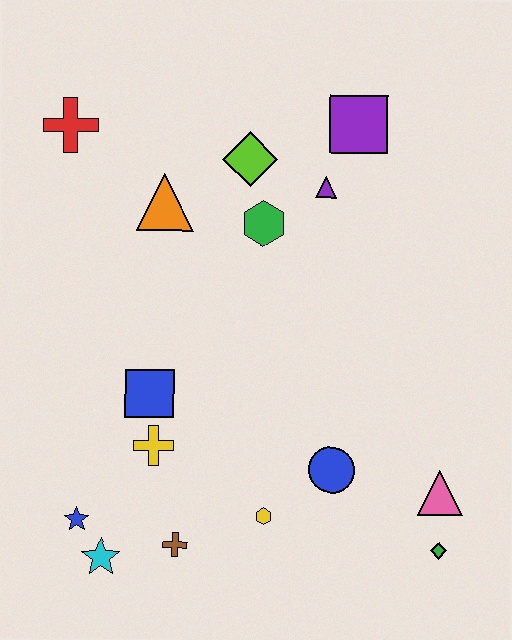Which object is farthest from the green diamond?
The red cross is farthest from the green diamond.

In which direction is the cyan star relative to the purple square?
The cyan star is below the purple square.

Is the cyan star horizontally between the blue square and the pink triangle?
No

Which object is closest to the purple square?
The purple triangle is closest to the purple square.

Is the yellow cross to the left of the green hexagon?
Yes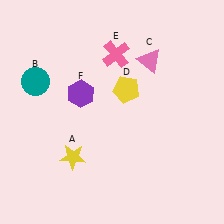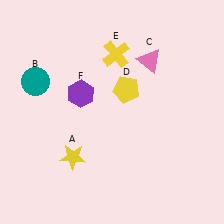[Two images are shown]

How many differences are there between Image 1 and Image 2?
There is 1 difference between the two images.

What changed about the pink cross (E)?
In Image 1, E is pink. In Image 2, it changed to yellow.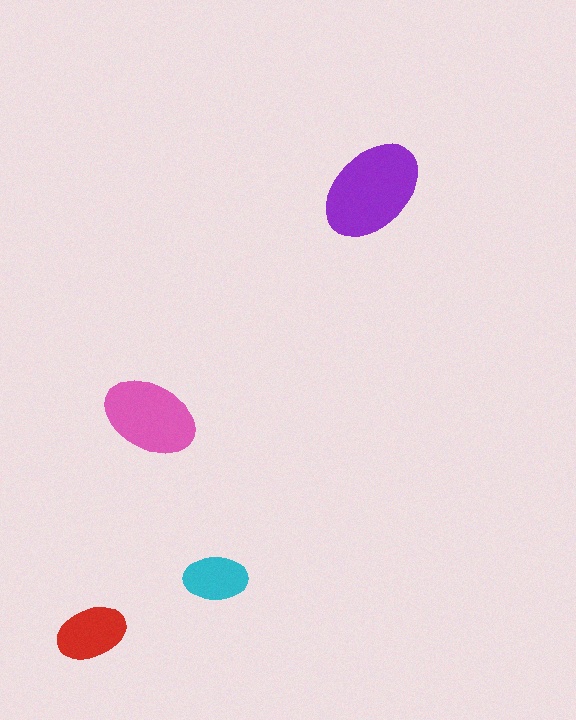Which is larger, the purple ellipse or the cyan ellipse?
The purple one.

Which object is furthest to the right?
The purple ellipse is rightmost.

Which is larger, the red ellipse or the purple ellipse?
The purple one.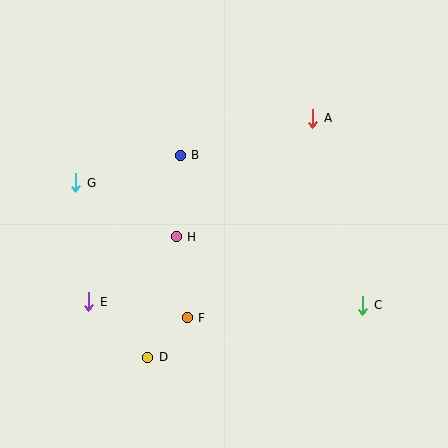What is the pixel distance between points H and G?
The distance between H and G is 114 pixels.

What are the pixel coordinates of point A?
Point A is at (313, 118).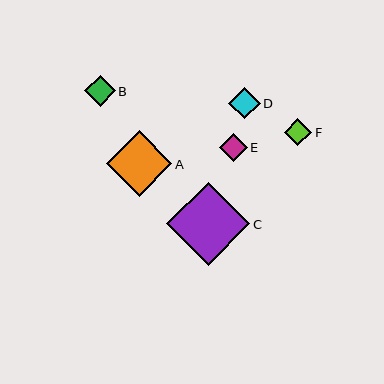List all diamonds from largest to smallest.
From largest to smallest: C, A, D, B, E, F.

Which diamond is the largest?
Diamond C is the largest with a size of approximately 83 pixels.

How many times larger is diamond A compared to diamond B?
Diamond A is approximately 2.2 times the size of diamond B.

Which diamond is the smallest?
Diamond F is the smallest with a size of approximately 28 pixels.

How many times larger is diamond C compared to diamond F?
Diamond C is approximately 3.0 times the size of diamond F.